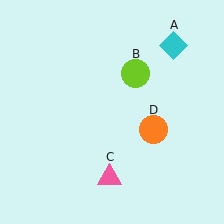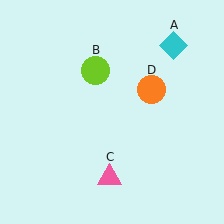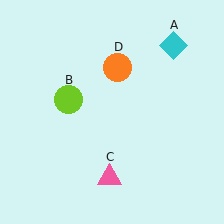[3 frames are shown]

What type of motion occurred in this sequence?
The lime circle (object B), orange circle (object D) rotated counterclockwise around the center of the scene.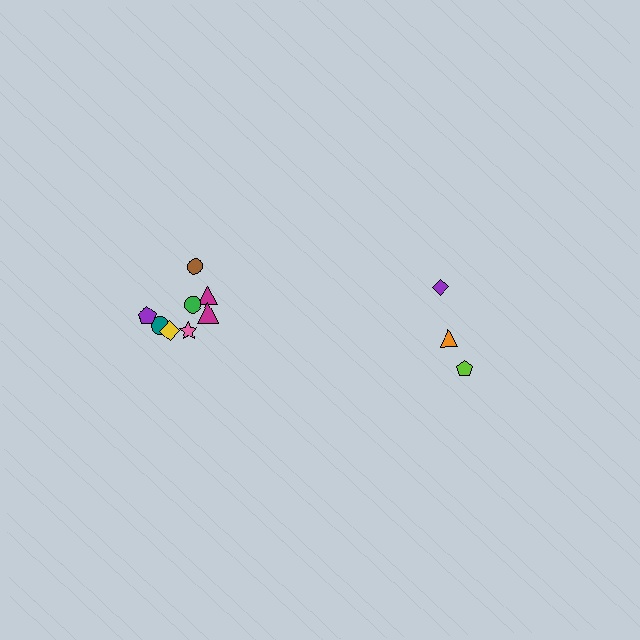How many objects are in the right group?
There are 3 objects.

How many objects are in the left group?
There are 8 objects.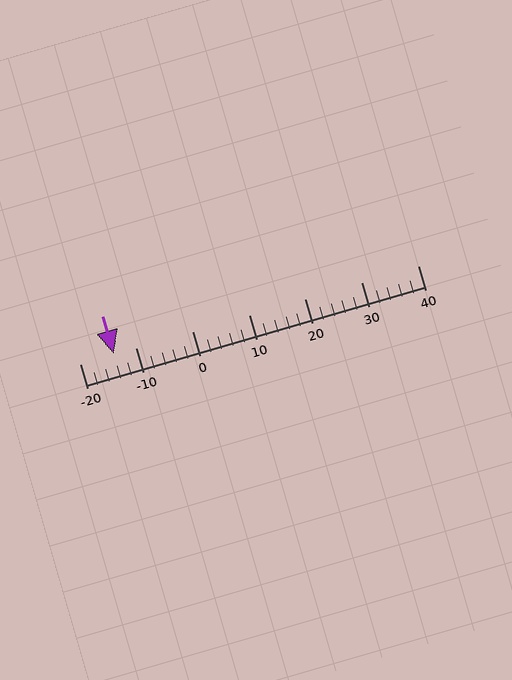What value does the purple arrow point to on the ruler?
The purple arrow points to approximately -14.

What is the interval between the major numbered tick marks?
The major tick marks are spaced 10 units apart.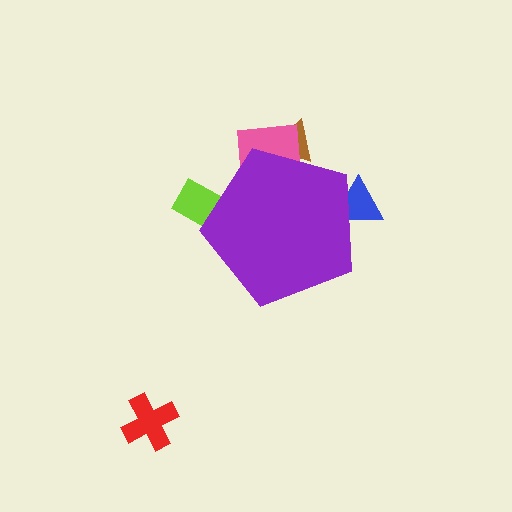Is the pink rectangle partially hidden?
Yes, the pink rectangle is partially hidden behind the purple pentagon.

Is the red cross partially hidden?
No, the red cross is fully visible.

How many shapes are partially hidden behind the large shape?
4 shapes are partially hidden.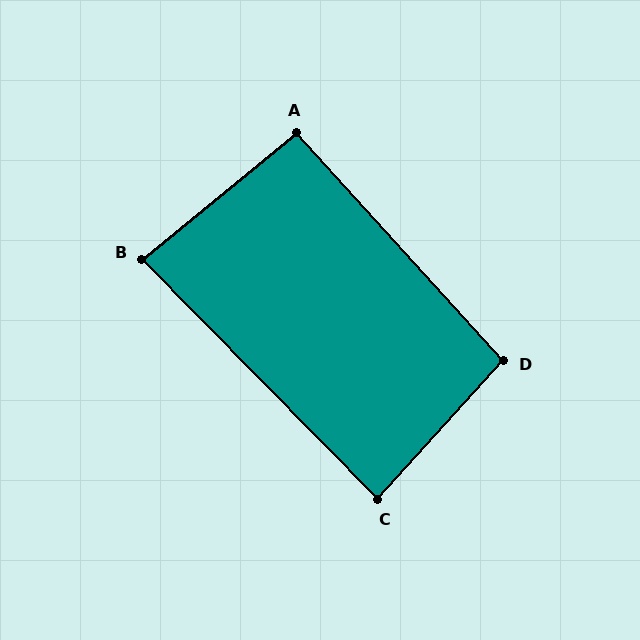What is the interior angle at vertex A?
Approximately 93 degrees (approximately right).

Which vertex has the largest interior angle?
D, at approximately 95 degrees.